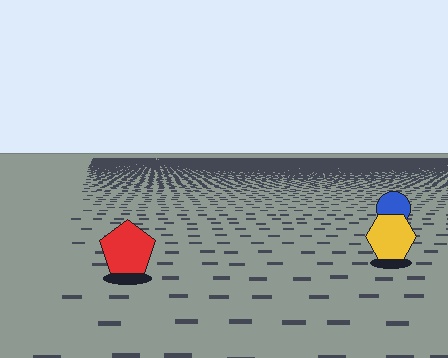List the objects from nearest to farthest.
From nearest to farthest: the red pentagon, the yellow hexagon, the blue circle.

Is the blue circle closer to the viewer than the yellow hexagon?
No. The yellow hexagon is closer — you can tell from the texture gradient: the ground texture is coarser near it.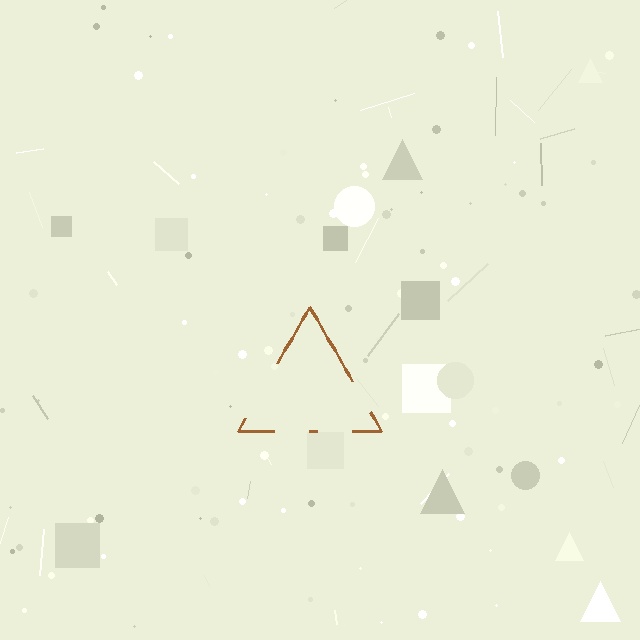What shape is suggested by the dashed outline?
The dashed outline suggests a triangle.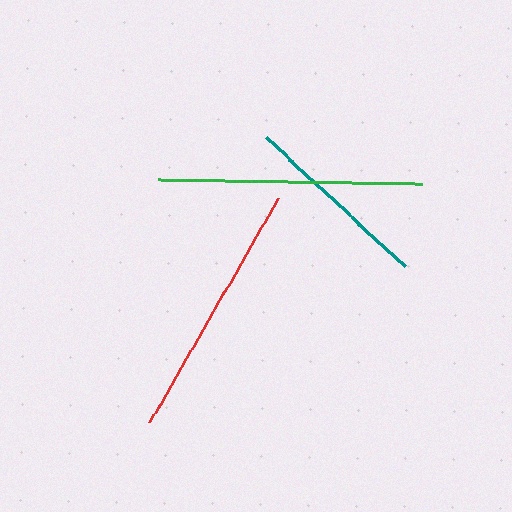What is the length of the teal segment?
The teal segment is approximately 189 pixels long.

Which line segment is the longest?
The green line is the longest at approximately 264 pixels.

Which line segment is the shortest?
The teal line is the shortest at approximately 189 pixels.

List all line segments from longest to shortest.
From longest to shortest: green, red, teal.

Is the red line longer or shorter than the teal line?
The red line is longer than the teal line.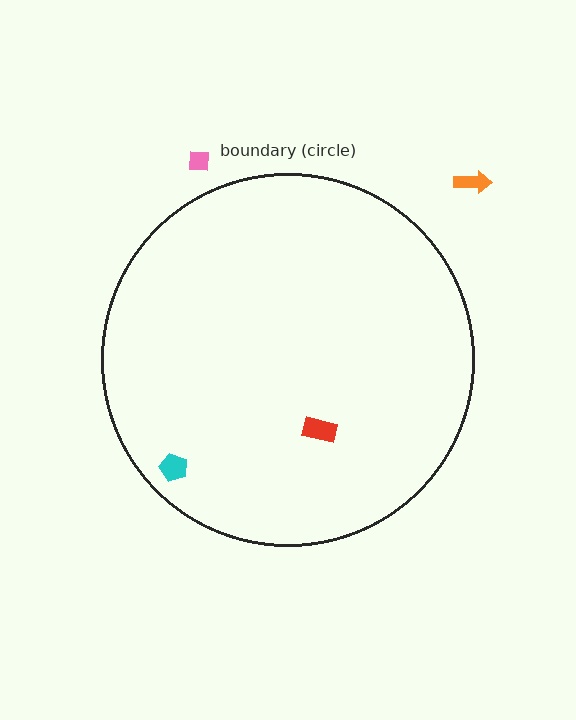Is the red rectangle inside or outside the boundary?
Inside.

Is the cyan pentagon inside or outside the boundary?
Inside.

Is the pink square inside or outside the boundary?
Outside.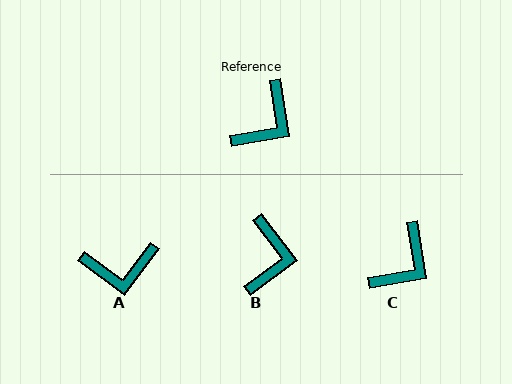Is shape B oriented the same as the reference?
No, it is off by about 28 degrees.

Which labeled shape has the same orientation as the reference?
C.